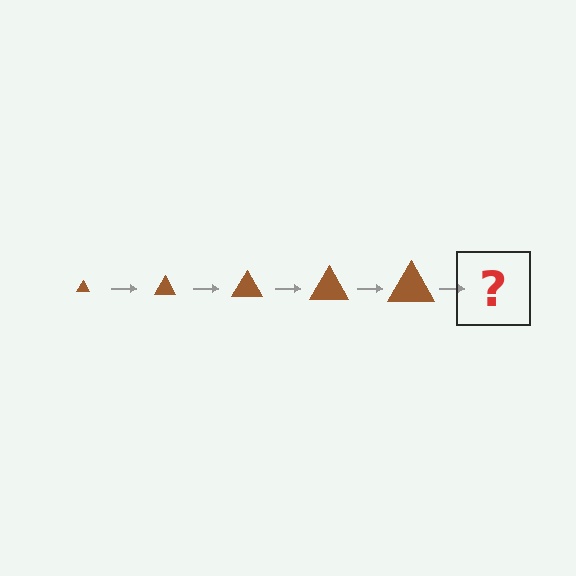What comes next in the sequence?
The next element should be a brown triangle, larger than the previous one.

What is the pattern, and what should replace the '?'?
The pattern is that the triangle gets progressively larger each step. The '?' should be a brown triangle, larger than the previous one.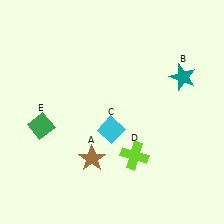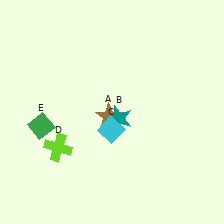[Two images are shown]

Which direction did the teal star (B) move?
The teal star (B) moved left.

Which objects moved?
The objects that moved are: the brown star (A), the teal star (B), the lime cross (D).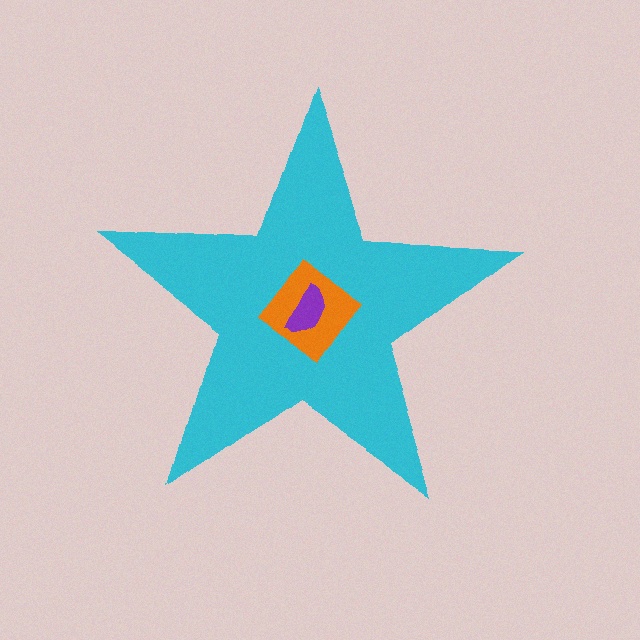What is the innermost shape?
The purple semicircle.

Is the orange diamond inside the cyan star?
Yes.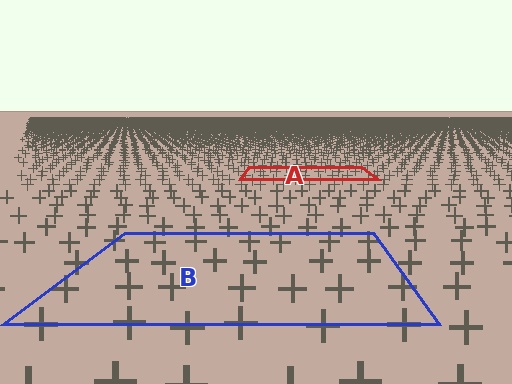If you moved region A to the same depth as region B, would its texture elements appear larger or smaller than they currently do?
They would appear larger. At a closer depth, the same texture elements are projected at a bigger on-screen size.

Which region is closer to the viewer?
Region B is closer. The texture elements there are larger and more spread out.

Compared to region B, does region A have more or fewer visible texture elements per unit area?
Region A has more texture elements per unit area — they are packed more densely because it is farther away.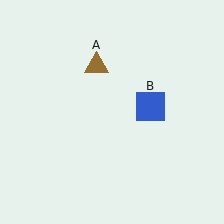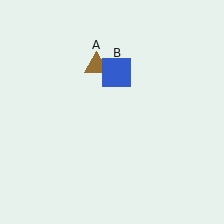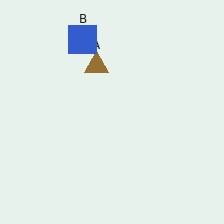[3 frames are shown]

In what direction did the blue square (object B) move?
The blue square (object B) moved up and to the left.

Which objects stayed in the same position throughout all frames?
Brown triangle (object A) remained stationary.